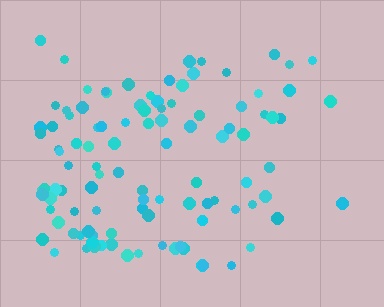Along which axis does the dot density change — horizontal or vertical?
Horizontal.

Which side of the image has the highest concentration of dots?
The left.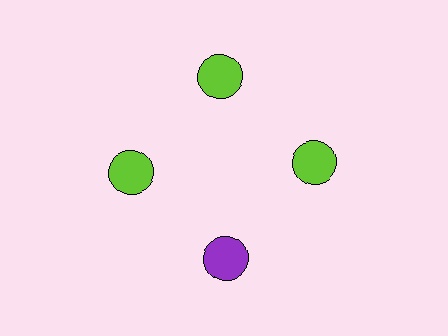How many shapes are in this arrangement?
There are 4 shapes arranged in a ring pattern.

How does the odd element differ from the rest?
It has a different color: purple instead of lime.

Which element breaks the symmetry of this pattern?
The purple circle at roughly the 6 o'clock position breaks the symmetry. All other shapes are lime circles.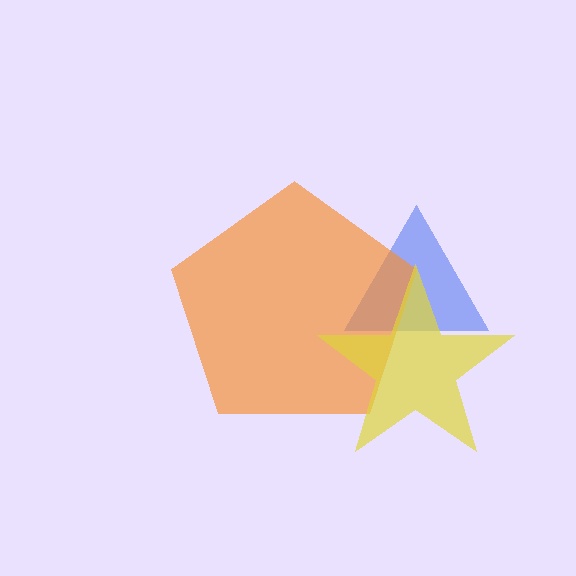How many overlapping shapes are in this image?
There are 3 overlapping shapes in the image.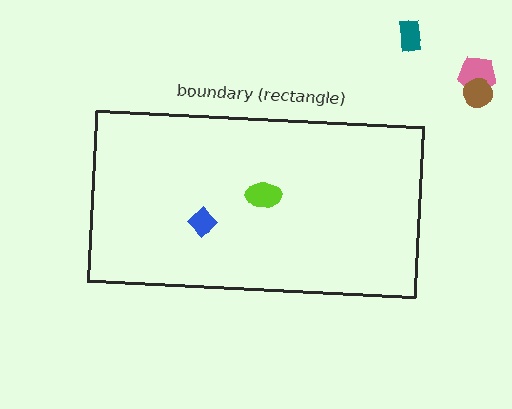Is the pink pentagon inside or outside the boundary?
Outside.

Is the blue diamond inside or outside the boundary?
Inside.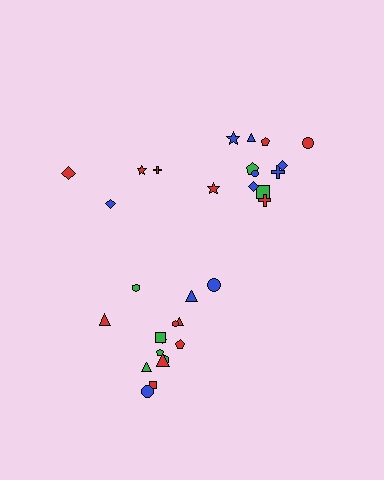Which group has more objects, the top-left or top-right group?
The top-right group.